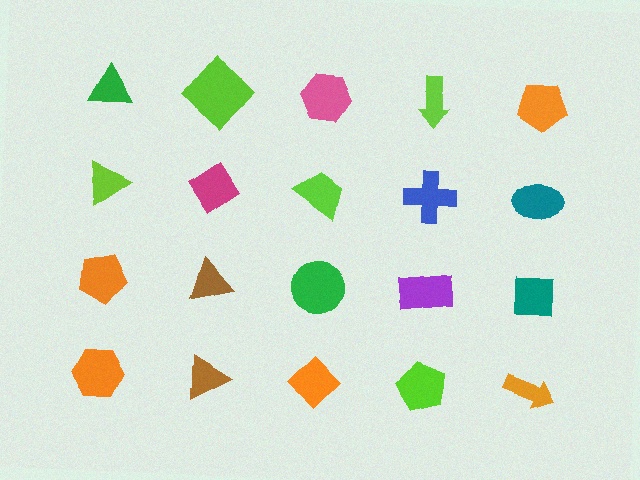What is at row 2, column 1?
A lime triangle.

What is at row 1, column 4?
A lime arrow.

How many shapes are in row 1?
5 shapes.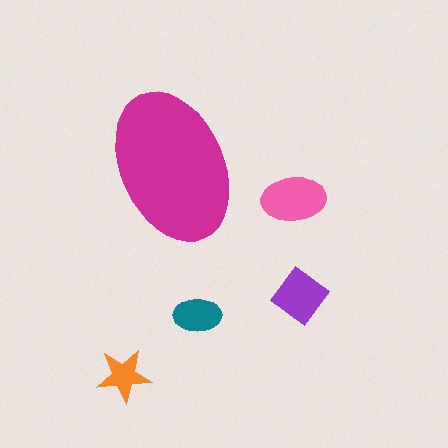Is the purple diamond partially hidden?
No, the purple diamond is fully visible.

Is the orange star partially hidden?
No, the orange star is fully visible.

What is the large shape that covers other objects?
A magenta ellipse.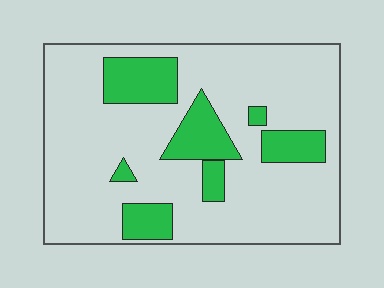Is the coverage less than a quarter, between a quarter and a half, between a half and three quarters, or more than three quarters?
Less than a quarter.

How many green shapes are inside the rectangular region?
7.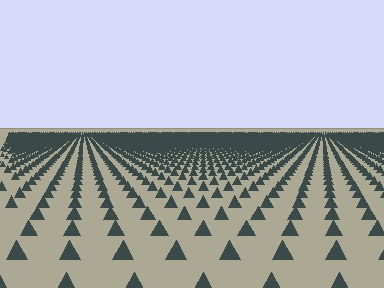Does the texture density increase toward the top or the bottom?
Density increases toward the top.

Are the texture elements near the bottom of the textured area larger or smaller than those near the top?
Larger. Near the bottom, elements are closer to the viewer and appear at a bigger on-screen size.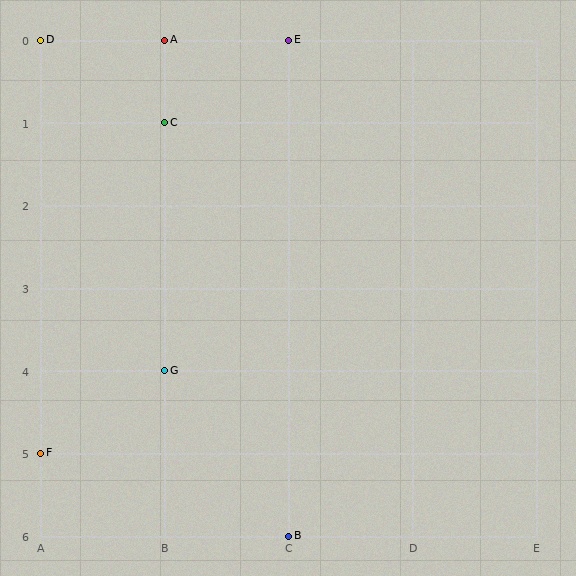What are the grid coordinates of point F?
Point F is at grid coordinates (A, 5).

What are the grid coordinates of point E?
Point E is at grid coordinates (C, 0).